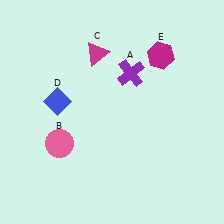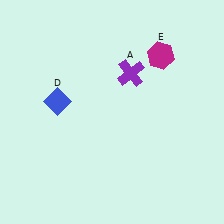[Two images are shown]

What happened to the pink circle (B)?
The pink circle (B) was removed in Image 2. It was in the bottom-left area of Image 1.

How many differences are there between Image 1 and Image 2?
There are 2 differences between the two images.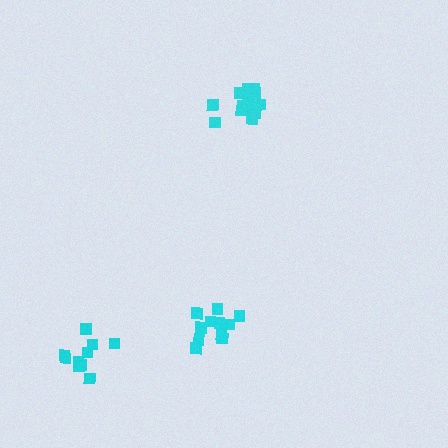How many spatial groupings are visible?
There are 3 spatial groupings.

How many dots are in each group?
Group 1: 14 dots, Group 2: 11 dots, Group 3: 10 dots (35 total).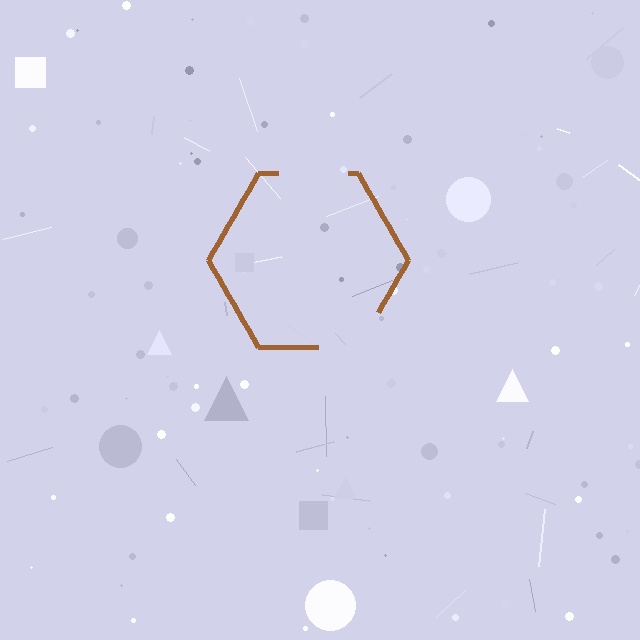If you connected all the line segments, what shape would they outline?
They would outline a hexagon.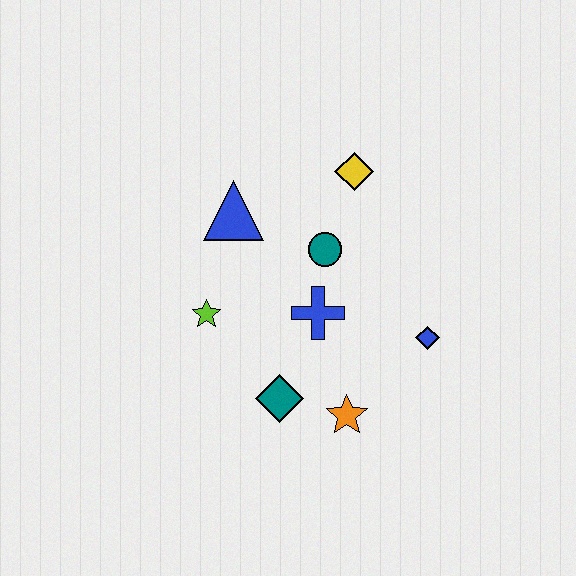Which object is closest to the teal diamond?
The orange star is closest to the teal diamond.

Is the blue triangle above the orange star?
Yes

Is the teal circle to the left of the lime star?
No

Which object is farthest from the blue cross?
The yellow diamond is farthest from the blue cross.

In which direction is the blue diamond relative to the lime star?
The blue diamond is to the right of the lime star.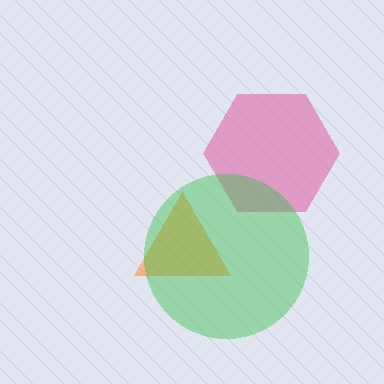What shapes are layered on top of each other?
The layered shapes are: a pink hexagon, an orange triangle, a green circle.